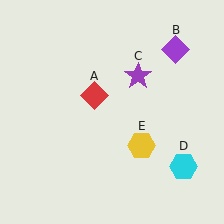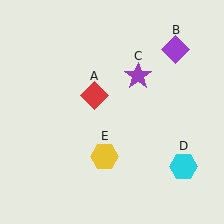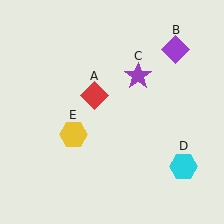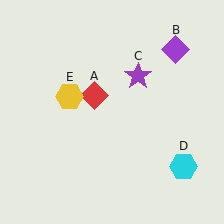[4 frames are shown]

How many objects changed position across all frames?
1 object changed position: yellow hexagon (object E).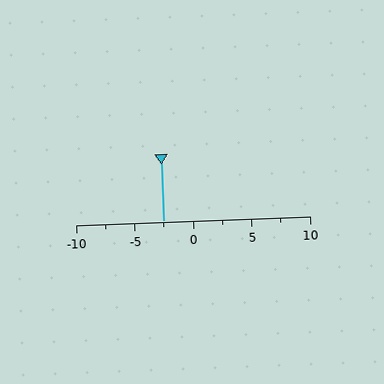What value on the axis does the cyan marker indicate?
The marker indicates approximately -2.5.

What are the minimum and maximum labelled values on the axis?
The axis runs from -10 to 10.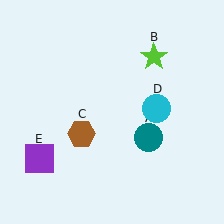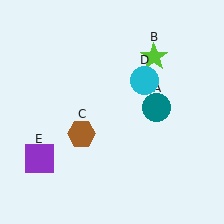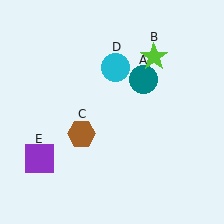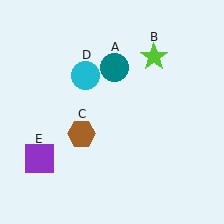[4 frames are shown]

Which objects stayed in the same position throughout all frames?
Lime star (object B) and brown hexagon (object C) and purple square (object E) remained stationary.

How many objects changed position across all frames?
2 objects changed position: teal circle (object A), cyan circle (object D).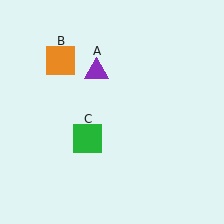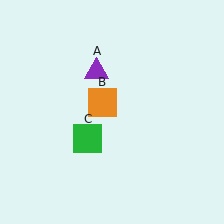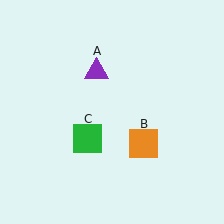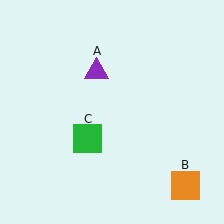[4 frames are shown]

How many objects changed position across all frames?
1 object changed position: orange square (object B).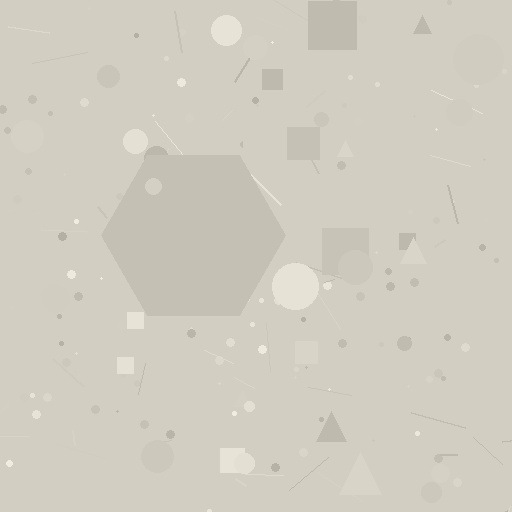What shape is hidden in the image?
A hexagon is hidden in the image.